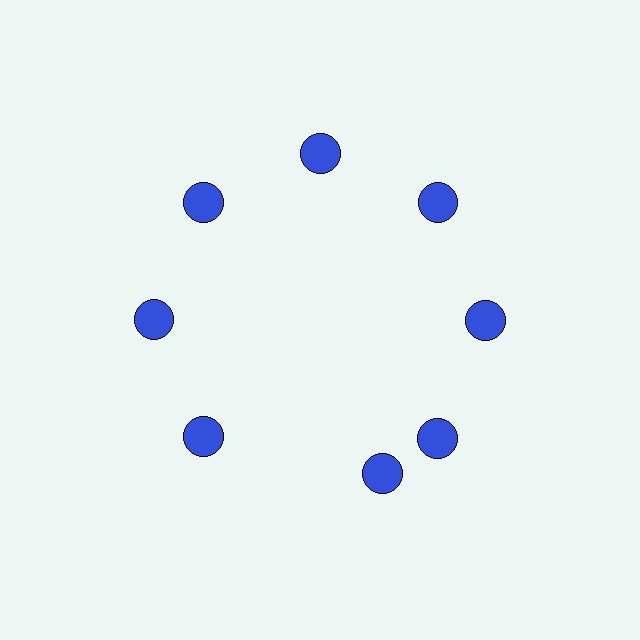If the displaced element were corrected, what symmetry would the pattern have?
It would have 8-fold rotational symmetry — the pattern would map onto itself every 45 degrees.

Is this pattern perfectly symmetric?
No. The 8 blue circles are arranged in a ring, but one element near the 6 o'clock position is rotated out of alignment along the ring, breaking the 8-fold rotational symmetry.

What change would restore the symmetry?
The symmetry would be restored by rotating it back into even spacing with its neighbors so that all 8 circles sit at equal angles and equal distance from the center.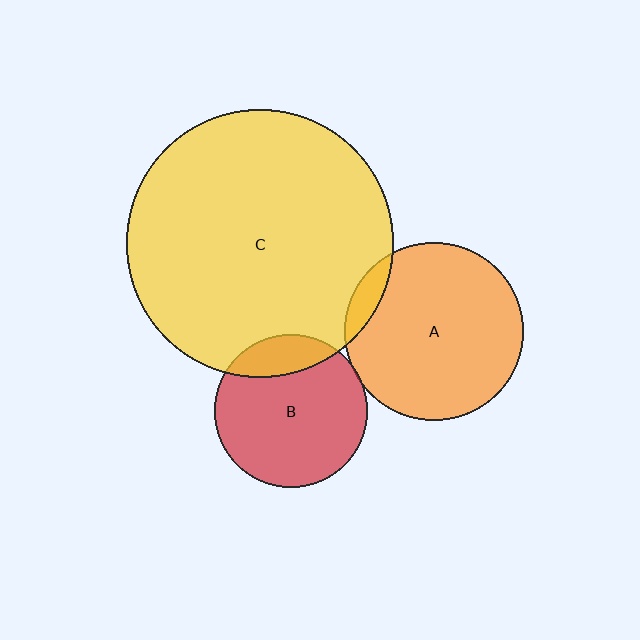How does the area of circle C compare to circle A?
Approximately 2.2 times.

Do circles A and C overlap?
Yes.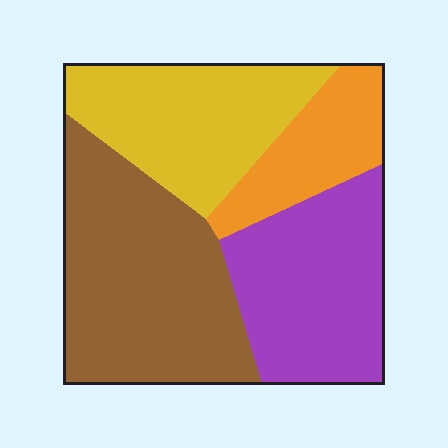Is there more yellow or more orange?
Yellow.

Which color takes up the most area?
Brown, at roughly 35%.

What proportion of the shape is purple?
Purple covers roughly 25% of the shape.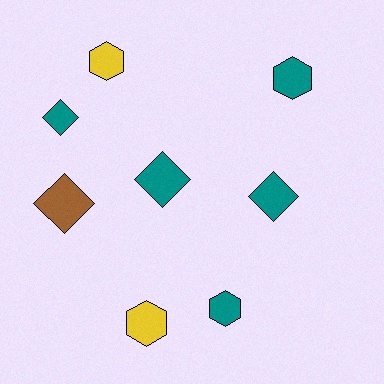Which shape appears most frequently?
Diamond, with 4 objects.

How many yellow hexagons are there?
There are 2 yellow hexagons.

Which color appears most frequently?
Teal, with 5 objects.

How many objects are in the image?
There are 8 objects.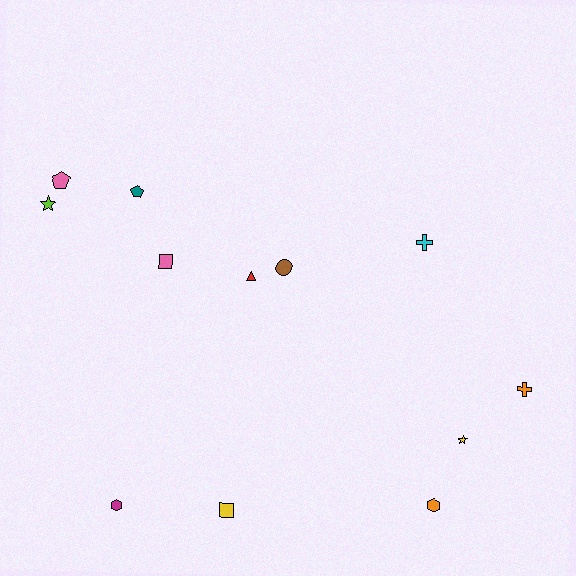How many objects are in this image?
There are 12 objects.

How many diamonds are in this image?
There are no diamonds.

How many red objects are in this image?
There is 1 red object.